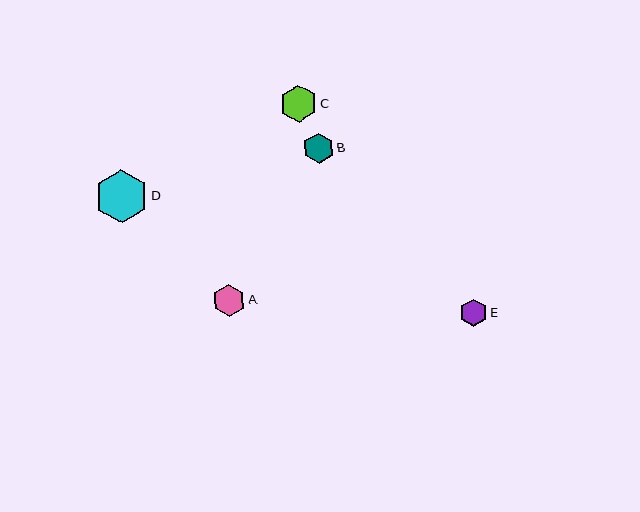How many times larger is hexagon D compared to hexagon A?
Hexagon D is approximately 1.6 times the size of hexagon A.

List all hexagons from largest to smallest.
From largest to smallest: D, C, A, B, E.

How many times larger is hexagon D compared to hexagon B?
Hexagon D is approximately 1.7 times the size of hexagon B.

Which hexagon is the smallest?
Hexagon E is the smallest with a size of approximately 27 pixels.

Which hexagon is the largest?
Hexagon D is the largest with a size of approximately 53 pixels.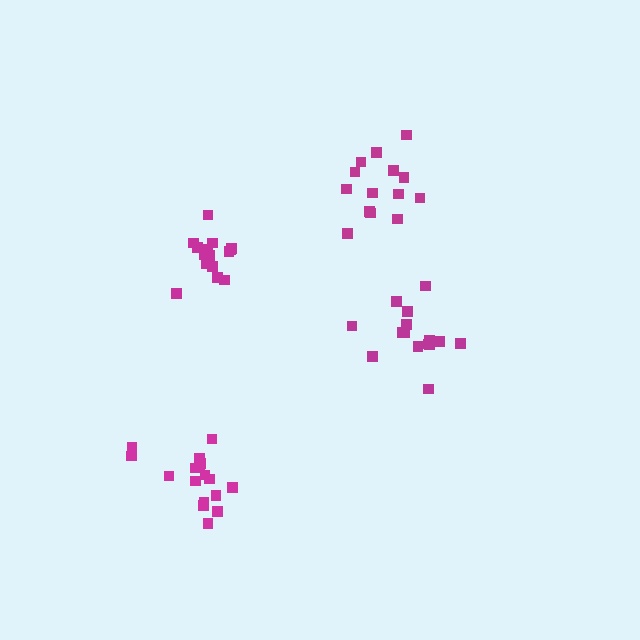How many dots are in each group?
Group 1: 15 dots, Group 2: 14 dots, Group 3: 16 dots, Group 4: 17 dots (62 total).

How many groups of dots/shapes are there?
There are 4 groups.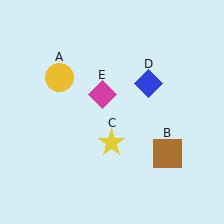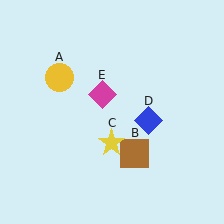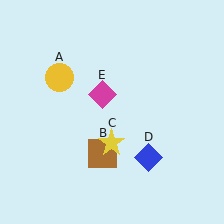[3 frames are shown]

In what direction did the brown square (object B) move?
The brown square (object B) moved left.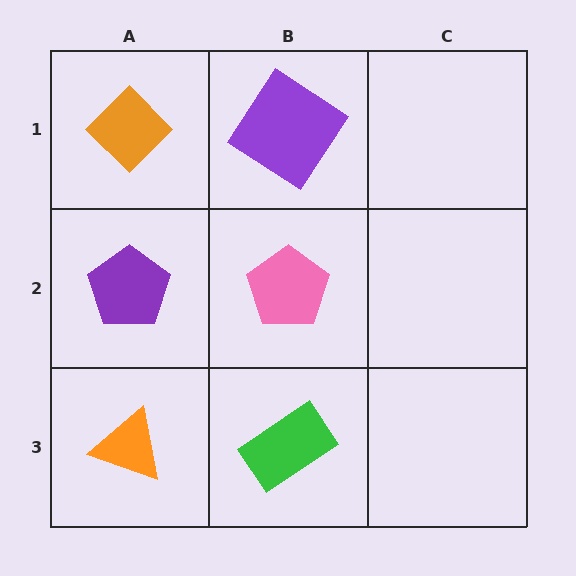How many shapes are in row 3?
2 shapes.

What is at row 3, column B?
A green rectangle.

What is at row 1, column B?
A purple diamond.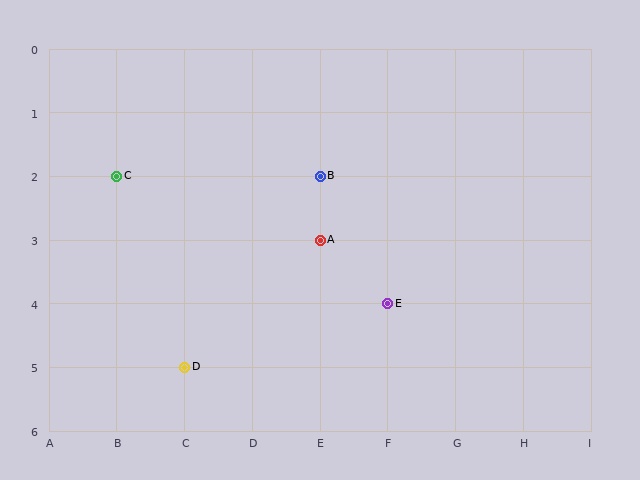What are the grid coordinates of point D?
Point D is at grid coordinates (C, 5).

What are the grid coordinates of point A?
Point A is at grid coordinates (E, 3).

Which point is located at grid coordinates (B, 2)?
Point C is at (B, 2).